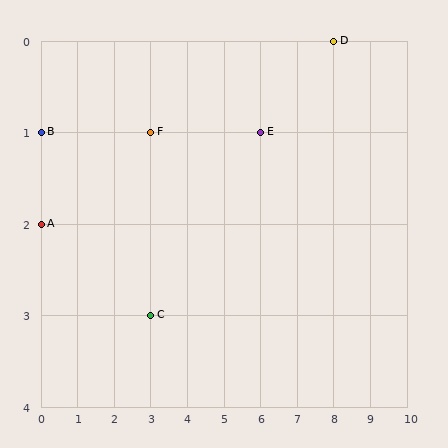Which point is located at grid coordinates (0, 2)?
Point A is at (0, 2).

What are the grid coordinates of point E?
Point E is at grid coordinates (6, 1).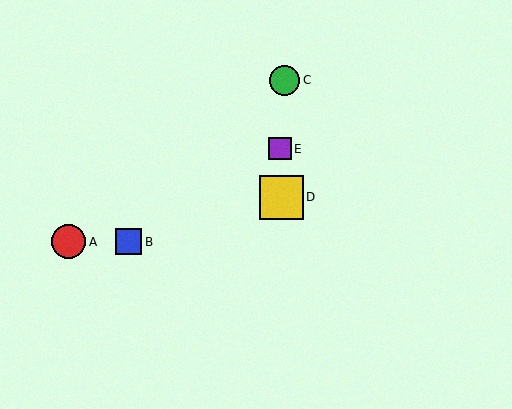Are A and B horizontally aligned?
Yes, both are at y≈242.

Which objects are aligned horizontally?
Objects A, B are aligned horizontally.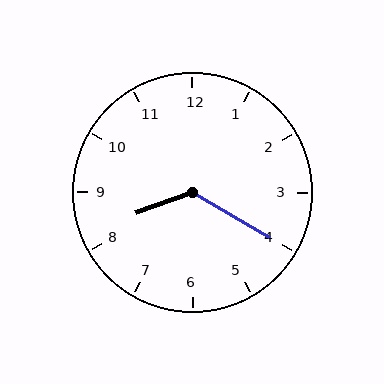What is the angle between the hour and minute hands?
Approximately 130 degrees.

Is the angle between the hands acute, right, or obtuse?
It is obtuse.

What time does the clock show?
8:20.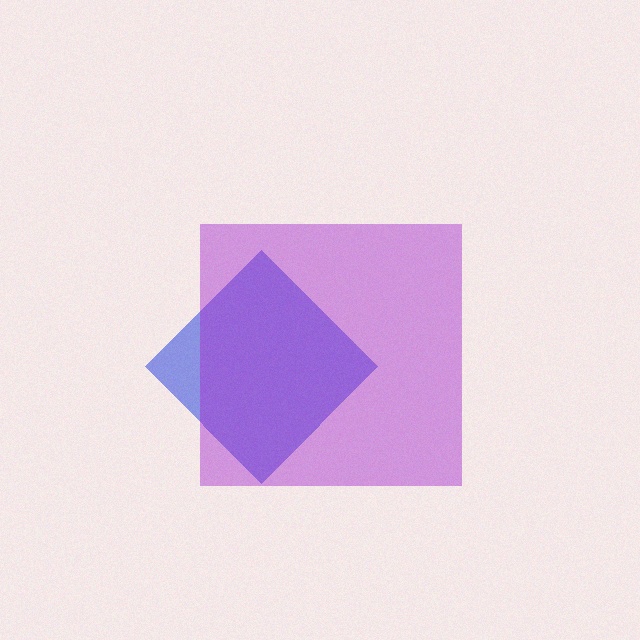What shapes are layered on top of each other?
The layered shapes are: a blue diamond, a purple square.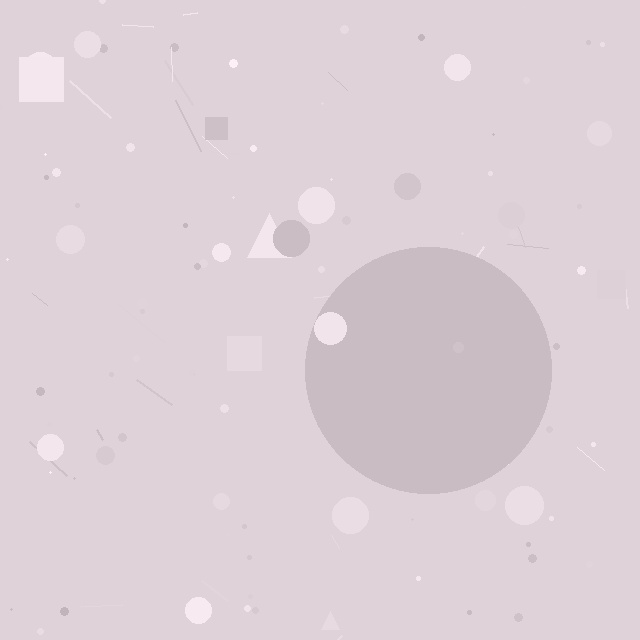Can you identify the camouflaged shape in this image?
The camouflaged shape is a circle.